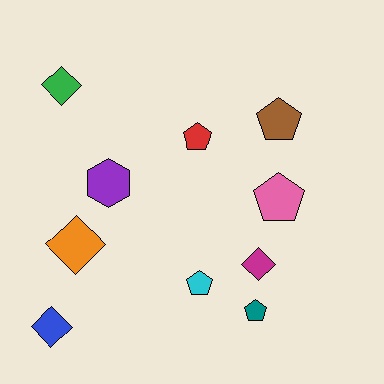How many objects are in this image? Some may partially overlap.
There are 10 objects.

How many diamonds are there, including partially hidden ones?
There are 4 diamonds.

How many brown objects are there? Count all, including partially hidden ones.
There is 1 brown object.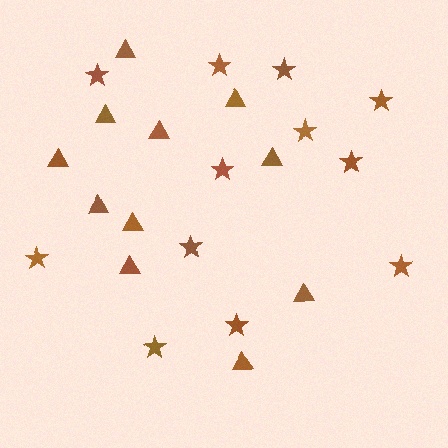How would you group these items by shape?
There are 2 groups: one group of triangles (11) and one group of stars (12).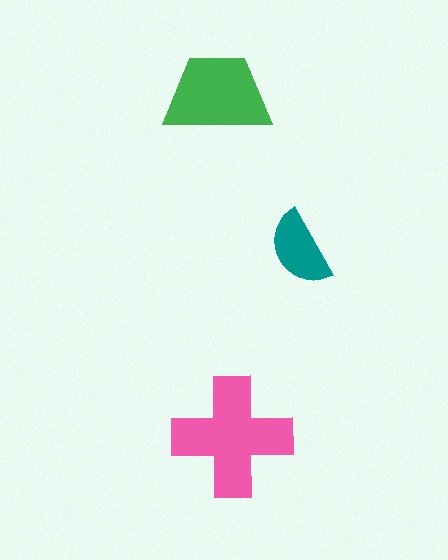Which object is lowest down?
The pink cross is bottommost.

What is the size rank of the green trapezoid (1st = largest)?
2nd.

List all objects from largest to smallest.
The pink cross, the green trapezoid, the teal semicircle.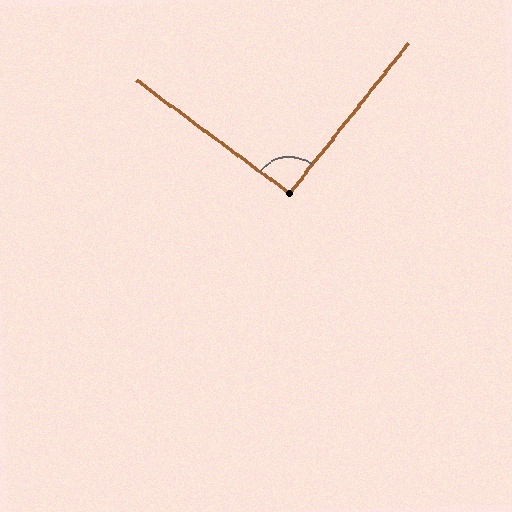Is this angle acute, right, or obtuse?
It is approximately a right angle.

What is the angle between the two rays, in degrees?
Approximately 92 degrees.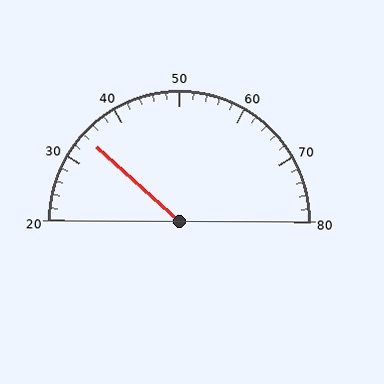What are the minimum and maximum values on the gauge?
The gauge ranges from 20 to 80.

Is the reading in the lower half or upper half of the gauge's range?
The reading is in the lower half of the range (20 to 80).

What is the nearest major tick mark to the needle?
The nearest major tick mark is 30.